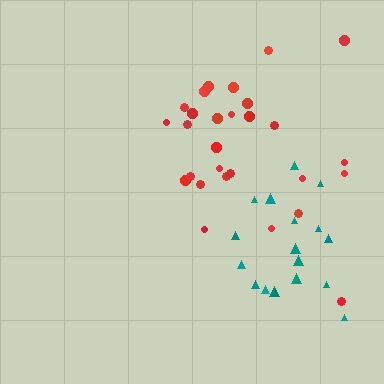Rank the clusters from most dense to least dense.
teal, red.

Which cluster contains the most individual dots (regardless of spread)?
Red (29).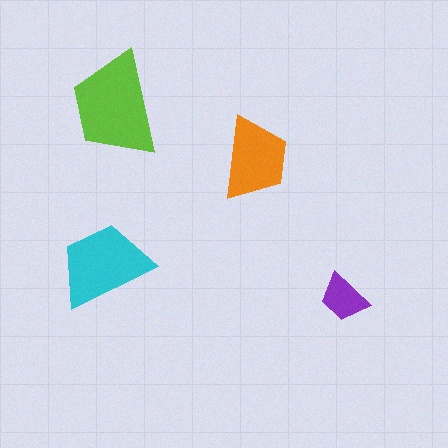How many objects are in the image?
There are 4 objects in the image.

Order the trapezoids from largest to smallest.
the lime one, the cyan one, the orange one, the purple one.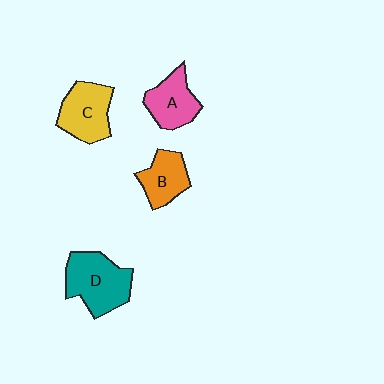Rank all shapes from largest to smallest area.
From largest to smallest: D (teal), C (yellow), A (pink), B (orange).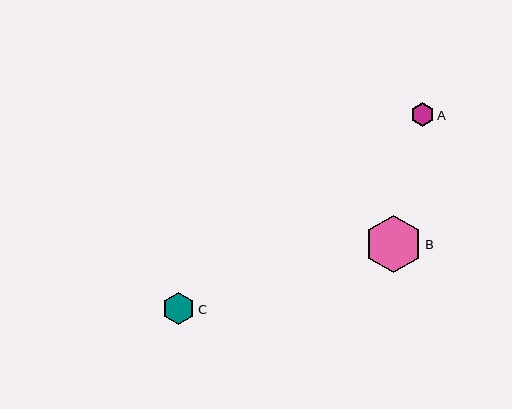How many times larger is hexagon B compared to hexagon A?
Hexagon B is approximately 2.4 times the size of hexagon A.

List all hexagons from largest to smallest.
From largest to smallest: B, C, A.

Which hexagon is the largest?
Hexagon B is the largest with a size of approximately 57 pixels.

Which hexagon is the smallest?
Hexagon A is the smallest with a size of approximately 23 pixels.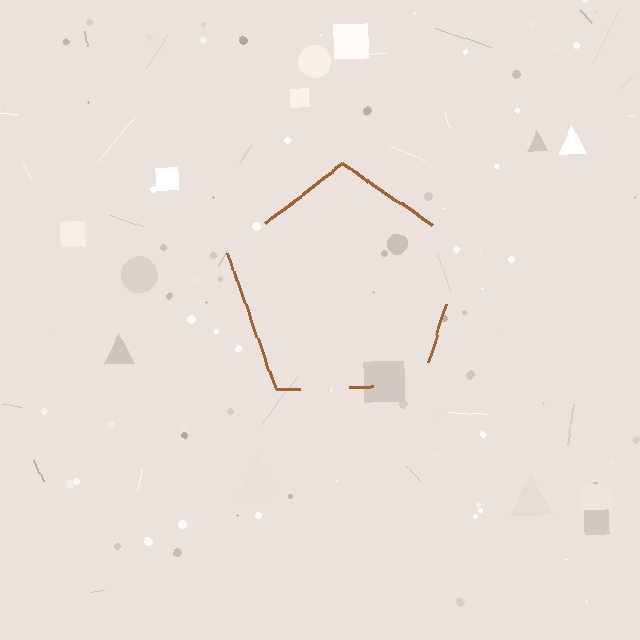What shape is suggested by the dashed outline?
The dashed outline suggests a pentagon.